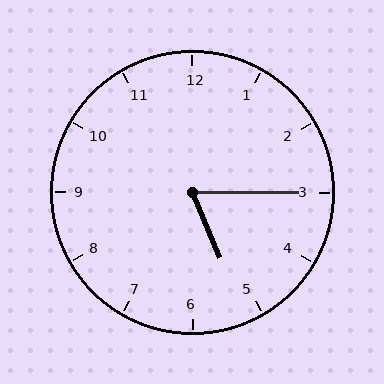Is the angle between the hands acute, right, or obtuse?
It is acute.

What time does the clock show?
5:15.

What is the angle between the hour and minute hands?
Approximately 68 degrees.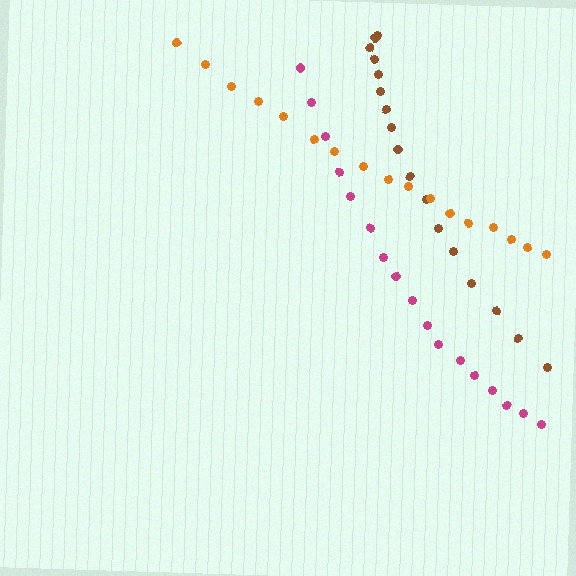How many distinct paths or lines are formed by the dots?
There are 3 distinct paths.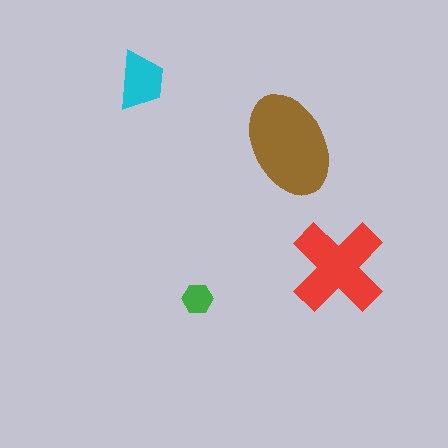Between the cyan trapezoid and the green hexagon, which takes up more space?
The cyan trapezoid.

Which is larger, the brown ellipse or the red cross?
The brown ellipse.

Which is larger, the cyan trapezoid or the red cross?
The red cross.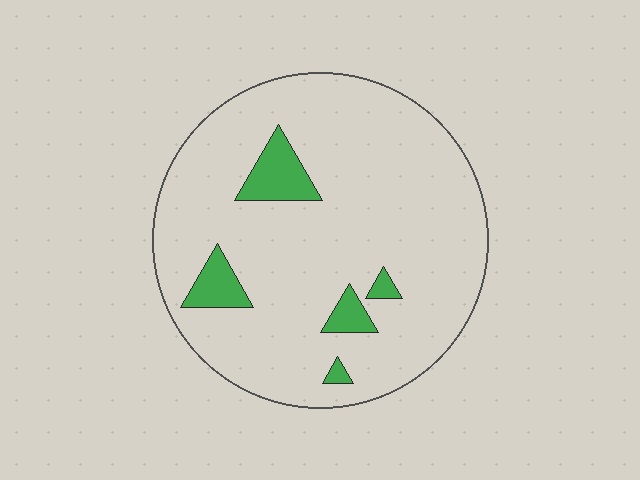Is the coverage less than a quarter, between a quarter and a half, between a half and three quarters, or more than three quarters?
Less than a quarter.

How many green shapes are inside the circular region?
5.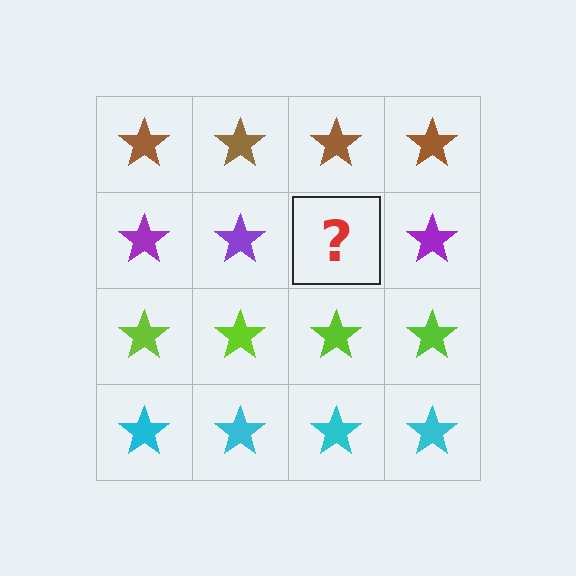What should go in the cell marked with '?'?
The missing cell should contain a purple star.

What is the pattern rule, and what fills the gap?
The rule is that each row has a consistent color. The gap should be filled with a purple star.